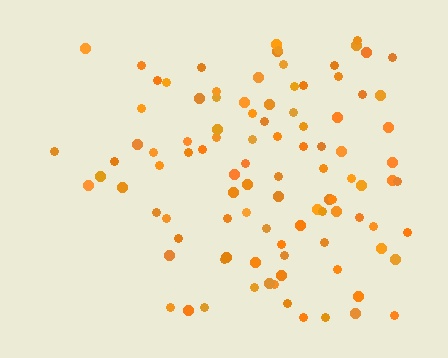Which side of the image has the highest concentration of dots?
The right.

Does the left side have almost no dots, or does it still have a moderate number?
Still a moderate number, just noticeably fewer than the right.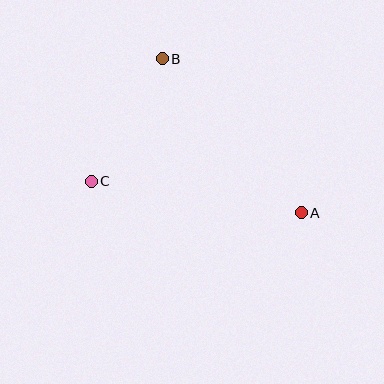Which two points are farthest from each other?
Points A and C are farthest from each other.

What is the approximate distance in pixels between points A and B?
The distance between A and B is approximately 207 pixels.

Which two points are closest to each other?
Points B and C are closest to each other.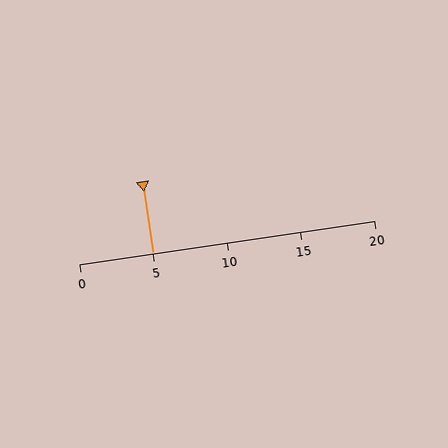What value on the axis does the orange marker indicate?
The marker indicates approximately 5.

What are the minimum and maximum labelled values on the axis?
The axis runs from 0 to 20.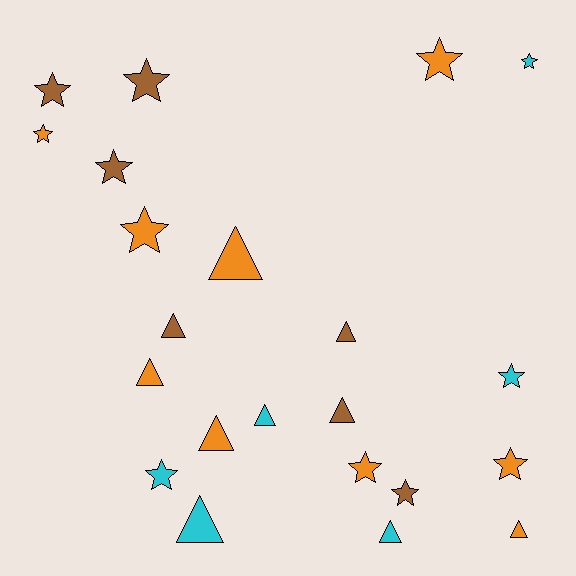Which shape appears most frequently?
Star, with 12 objects.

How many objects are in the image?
There are 22 objects.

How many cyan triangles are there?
There are 3 cyan triangles.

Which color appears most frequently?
Orange, with 9 objects.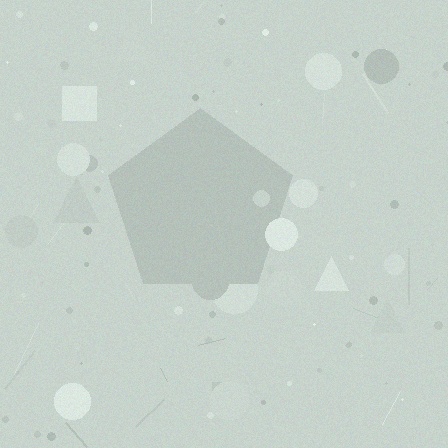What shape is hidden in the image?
A pentagon is hidden in the image.